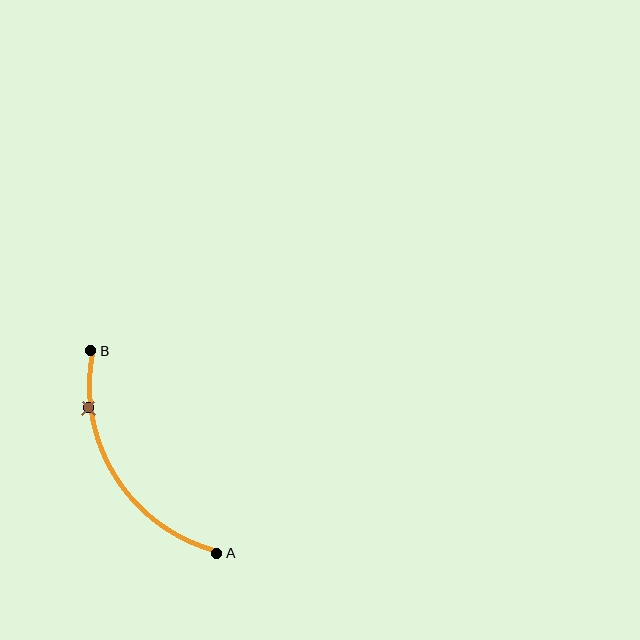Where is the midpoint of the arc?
The arc midpoint is the point on the curve farthest from the straight line joining A and B. It sits to the left of that line.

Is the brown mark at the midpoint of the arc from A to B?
No. The brown mark lies on the arc but is closer to endpoint B. The arc midpoint would be at the point on the curve equidistant along the arc from both A and B.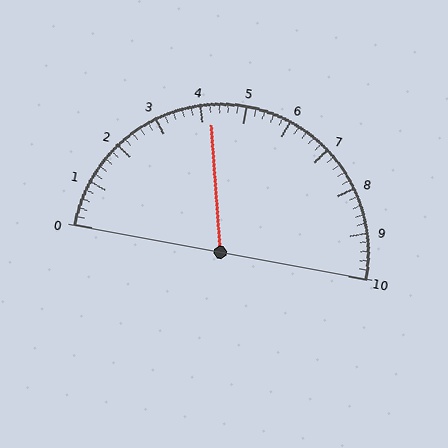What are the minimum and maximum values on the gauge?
The gauge ranges from 0 to 10.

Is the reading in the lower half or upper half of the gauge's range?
The reading is in the lower half of the range (0 to 10).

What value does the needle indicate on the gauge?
The needle indicates approximately 4.2.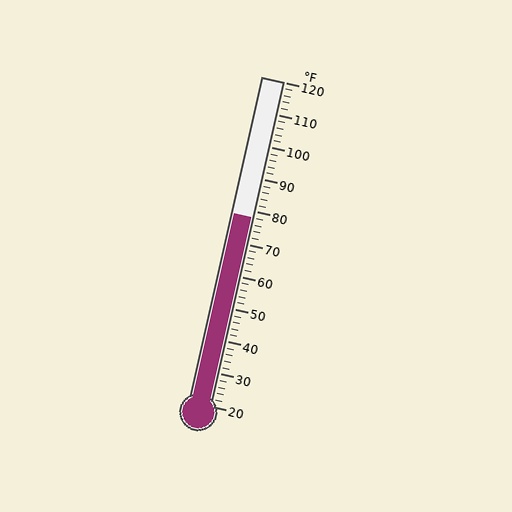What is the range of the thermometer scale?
The thermometer scale ranges from 20°F to 120°F.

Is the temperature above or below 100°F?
The temperature is below 100°F.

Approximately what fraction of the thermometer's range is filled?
The thermometer is filled to approximately 60% of its range.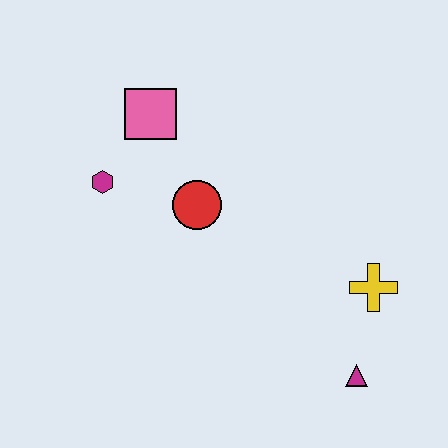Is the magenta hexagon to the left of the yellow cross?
Yes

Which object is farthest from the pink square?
The magenta triangle is farthest from the pink square.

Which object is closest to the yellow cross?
The magenta triangle is closest to the yellow cross.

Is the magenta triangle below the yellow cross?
Yes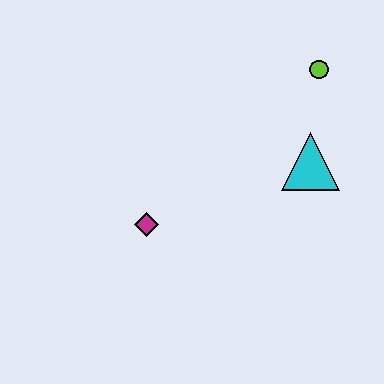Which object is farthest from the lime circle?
The magenta diamond is farthest from the lime circle.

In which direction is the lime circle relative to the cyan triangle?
The lime circle is above the cyan triangle.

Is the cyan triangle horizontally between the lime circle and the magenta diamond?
Yes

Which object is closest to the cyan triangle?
The lime circle is closest to the cyan triangle.